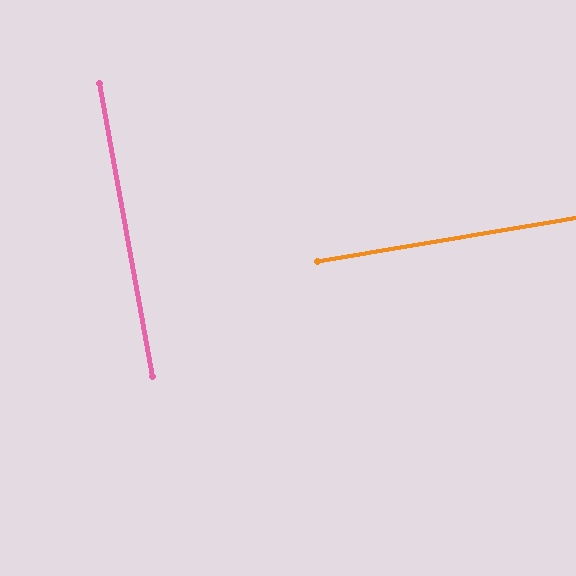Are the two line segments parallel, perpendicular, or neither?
Perpendicular — they meet at approximately 89°.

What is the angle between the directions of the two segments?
Approximately 89 degrees.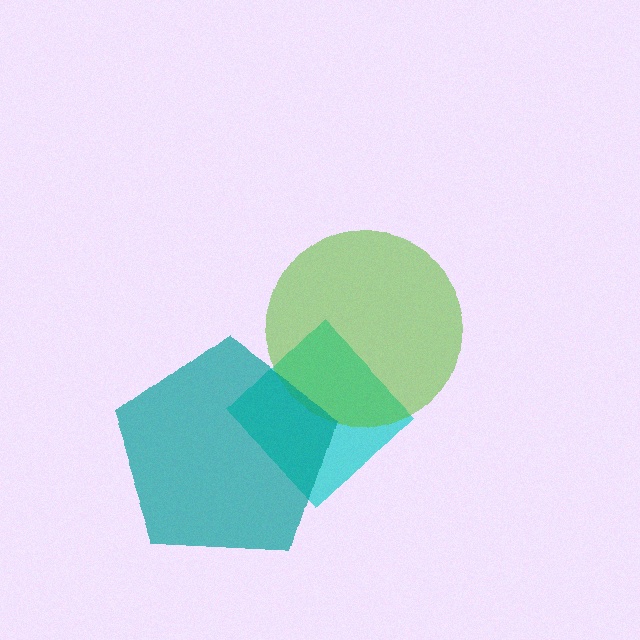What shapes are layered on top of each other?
The layered shapes are: a cyan diamond, a lime circle, a teal pentagon.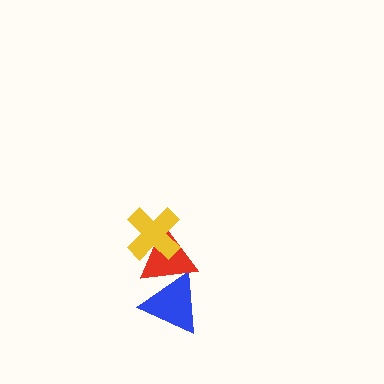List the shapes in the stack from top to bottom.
From top to bottom: the yellow cross, the red triangle, the blue triangle.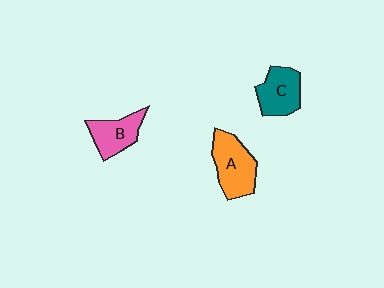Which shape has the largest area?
Shape A (orange).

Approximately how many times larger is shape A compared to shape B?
Approximately 1.3 times.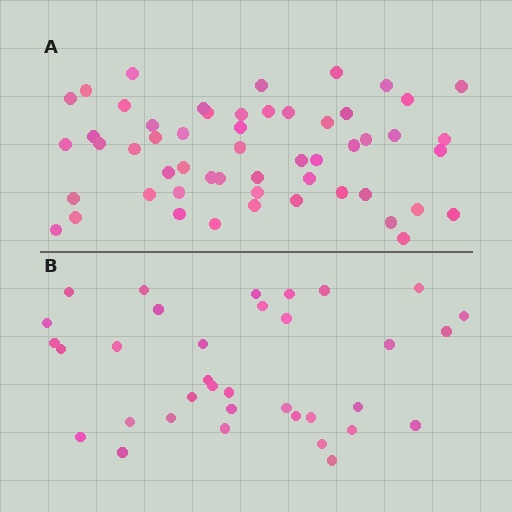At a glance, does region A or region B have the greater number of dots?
Region A (the top region) has more dots.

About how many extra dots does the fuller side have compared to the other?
Region A has approximately 20 more dots than region B.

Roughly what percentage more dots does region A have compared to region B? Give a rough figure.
About 55% more.